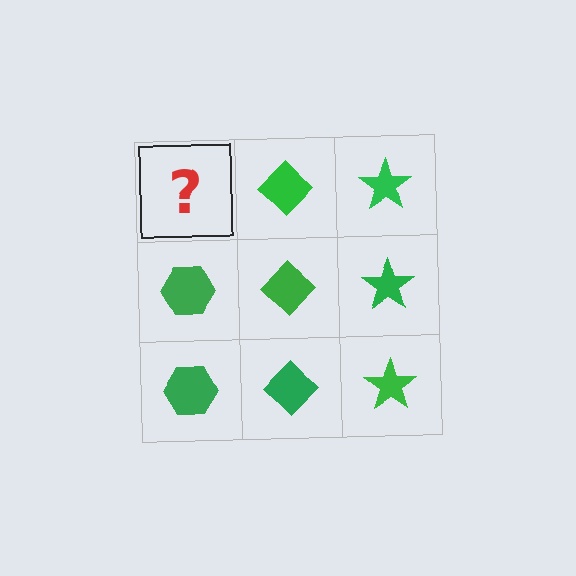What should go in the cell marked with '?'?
The missing cell should contain a green hexagon.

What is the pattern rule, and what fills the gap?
The rule is that each column has a consistent shape. The gap should be filled with a green hexagon.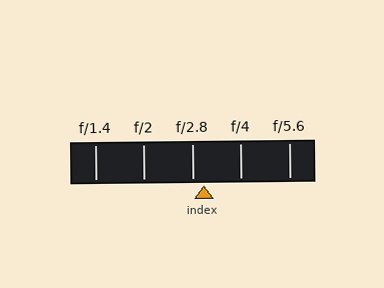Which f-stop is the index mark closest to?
The index mark is closest to f/2.8.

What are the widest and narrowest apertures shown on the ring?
The widest aperture shown is f/1.4 and the narrowest is f/5.6.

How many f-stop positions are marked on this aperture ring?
There are 5 f-stop positions marked.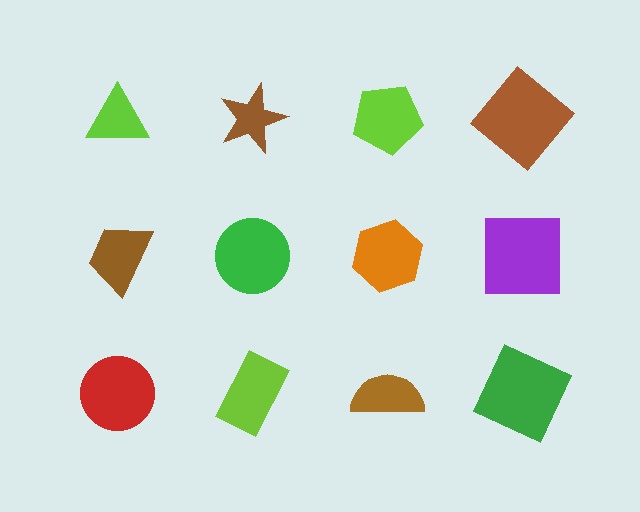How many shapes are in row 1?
4 shapes.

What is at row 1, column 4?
A brown diamond.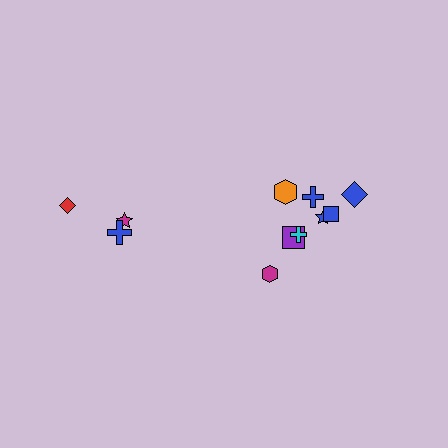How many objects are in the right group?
There are 8 objects.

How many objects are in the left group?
There are 3 objects.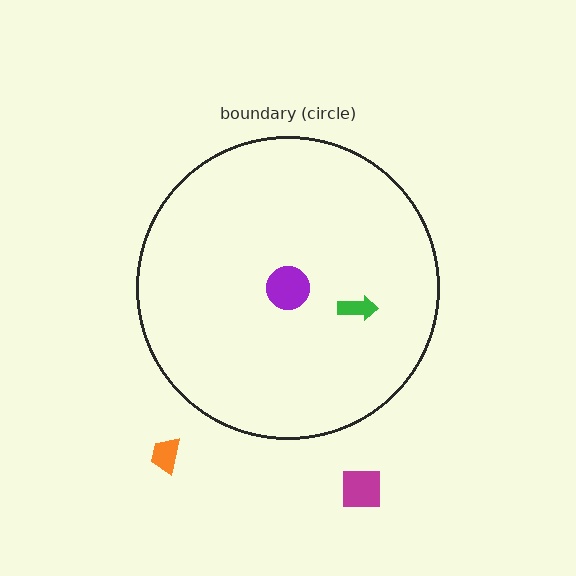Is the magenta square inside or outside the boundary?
Outside.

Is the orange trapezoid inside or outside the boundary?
Outside.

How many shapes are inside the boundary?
2 inside, 2 outside.